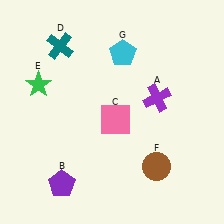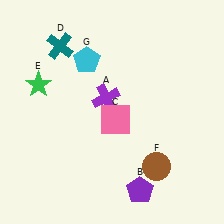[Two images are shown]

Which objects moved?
The objects that moved are: the purple cross (A), the purple pentagon (B), the cyan pentagon (G).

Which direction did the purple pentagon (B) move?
The purple pentagon (B) moved right.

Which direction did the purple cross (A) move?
The purple cross (A) moved left.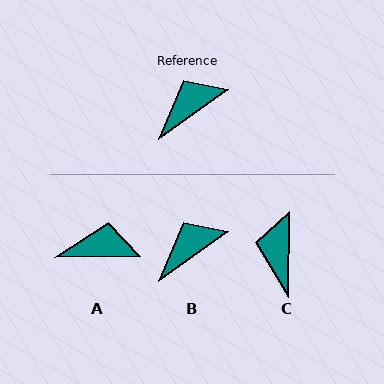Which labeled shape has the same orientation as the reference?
B.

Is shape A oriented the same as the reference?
No, it is off by about 35 degrees.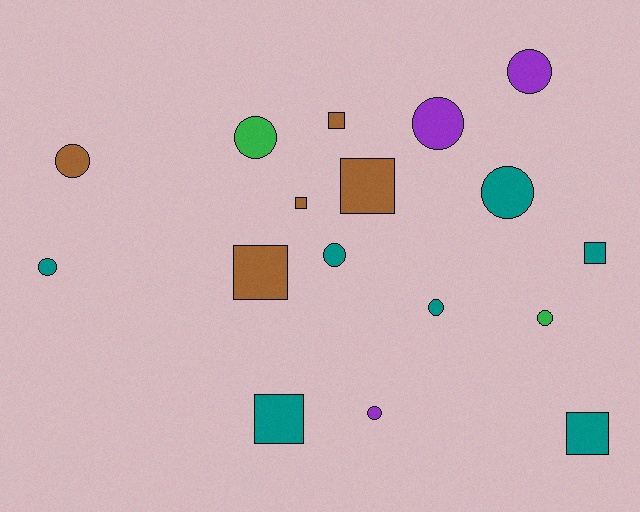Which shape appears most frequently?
Circle, with 10 objects.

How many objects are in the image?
There are 17 objects.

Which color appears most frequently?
Teal, with 7 objects.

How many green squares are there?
There are no green squares.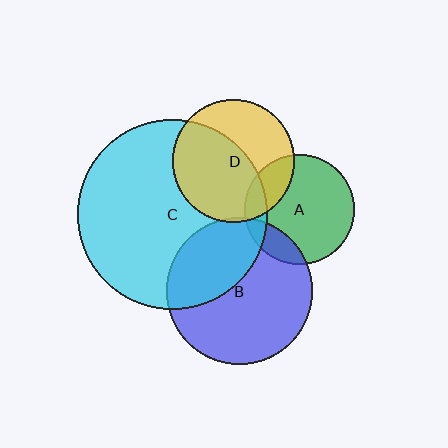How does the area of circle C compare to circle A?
Approximately 3.0 times.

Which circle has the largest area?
Circle C (cyan).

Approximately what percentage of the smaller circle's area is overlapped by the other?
Approximately 15%.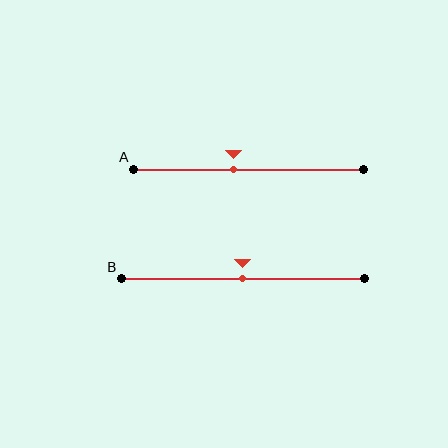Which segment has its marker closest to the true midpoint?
Segment B has its marker closest to the true midpoint.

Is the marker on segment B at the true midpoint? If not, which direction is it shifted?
Yes, the marker on segment B is at the true midpoint.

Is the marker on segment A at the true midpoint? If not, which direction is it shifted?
No, the marker on segment A is shifted to the left by about 7% of the segment length.